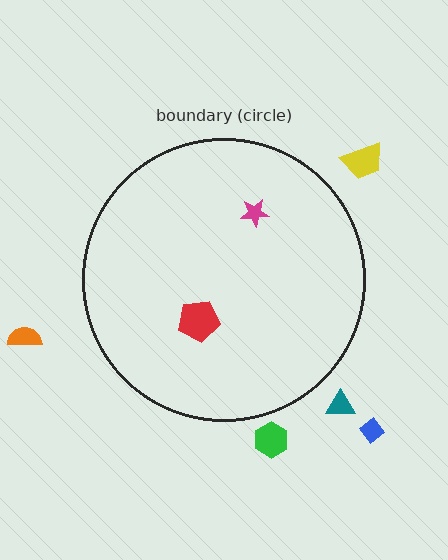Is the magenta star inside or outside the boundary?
Inside.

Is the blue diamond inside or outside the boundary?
Outside.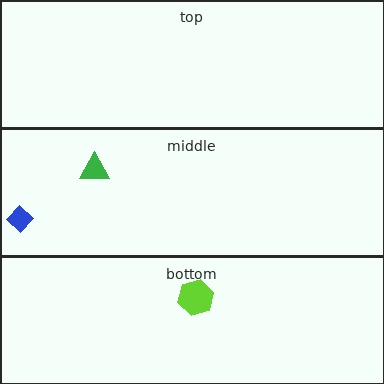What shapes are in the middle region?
The blue diamond, the green triangle.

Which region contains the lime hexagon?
The bottom region.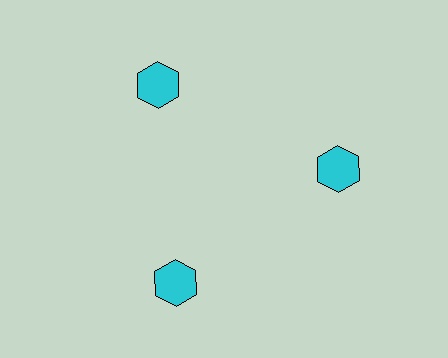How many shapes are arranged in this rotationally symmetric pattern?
There are 3 shapes, arranged in 3 groups of 1.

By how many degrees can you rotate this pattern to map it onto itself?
The pattern maps onto itself every 120 degrees of rotation.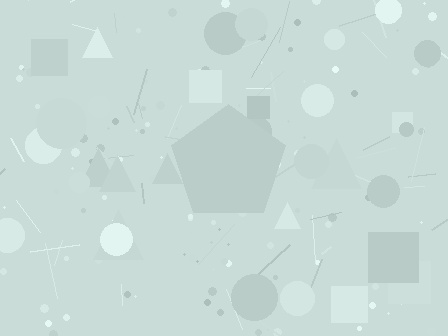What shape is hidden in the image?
A pentagon is hidden in the image.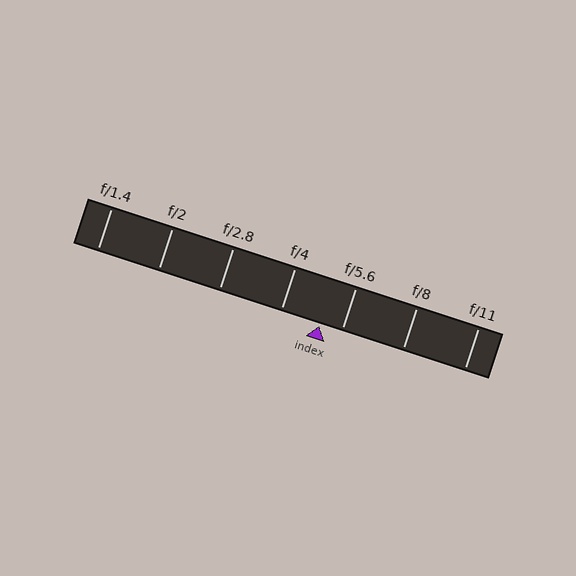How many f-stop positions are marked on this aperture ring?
There are 7 f-stop positions marked.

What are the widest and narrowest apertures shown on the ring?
The widest aperture shown is f/1.4 and the narrowest is f/11.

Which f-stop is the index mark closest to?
The index mark is closest to f/5.6.